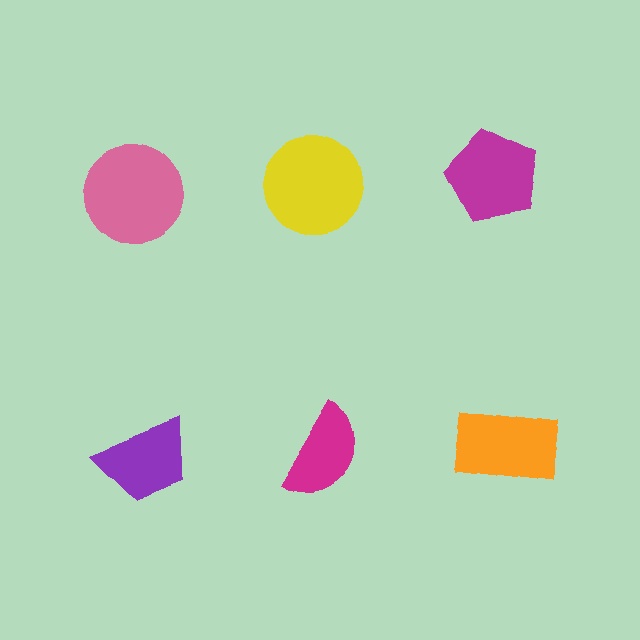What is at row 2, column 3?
An orange rectangle.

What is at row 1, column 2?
A yellow circle.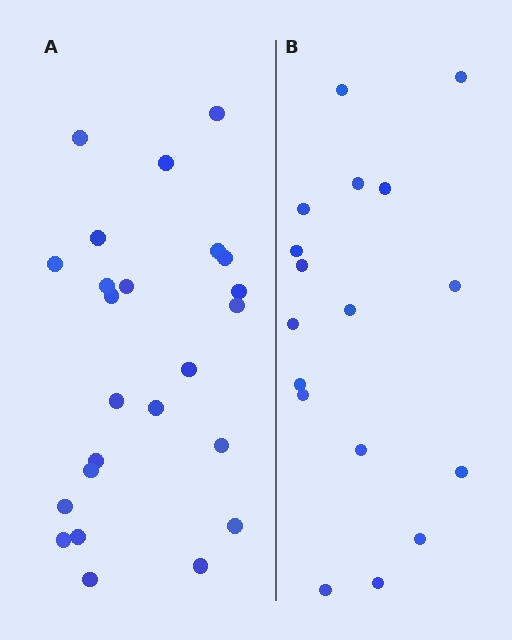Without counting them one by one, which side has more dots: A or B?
Region A (the left region) has more dots.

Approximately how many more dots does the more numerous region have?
Region A has roughly 8 or so more dots than region B.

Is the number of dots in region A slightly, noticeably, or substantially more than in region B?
Region A has noticeably more, but not dramatically so. The ratio is roughly 1.4 to 1.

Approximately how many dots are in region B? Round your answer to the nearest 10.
About 20 dots. (The exact count is 17, which rounds to 20.)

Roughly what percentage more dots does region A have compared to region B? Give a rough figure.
About 40% more.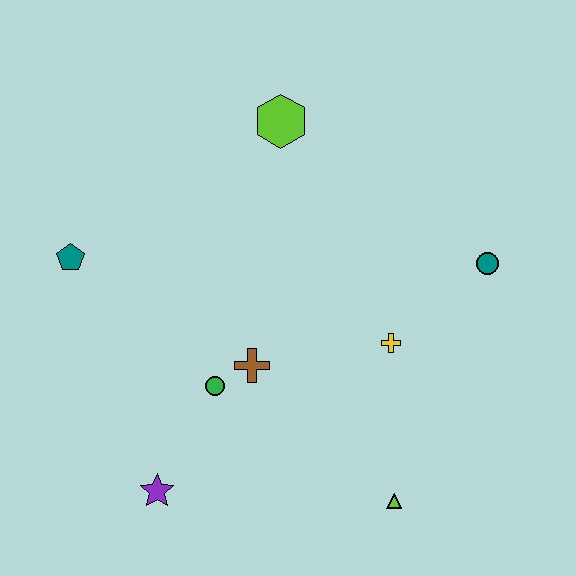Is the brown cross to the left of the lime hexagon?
Yes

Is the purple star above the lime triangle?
Yes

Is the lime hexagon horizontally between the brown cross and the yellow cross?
Yes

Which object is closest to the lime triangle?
The yellow cross is closest to the lime triangle.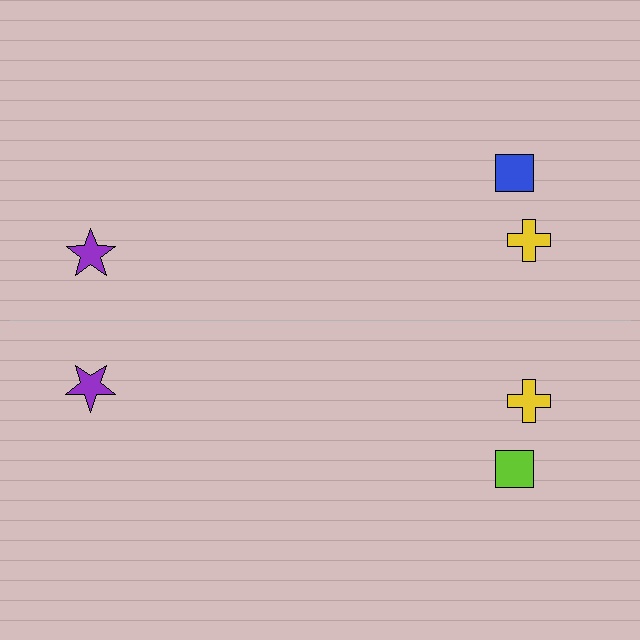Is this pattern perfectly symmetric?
No, the pattern is not perfectly symmetric. The lime square on the bottom side breaks the symmetry — its mirror counterpart is blue.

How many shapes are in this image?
There are 6 shapes in this image.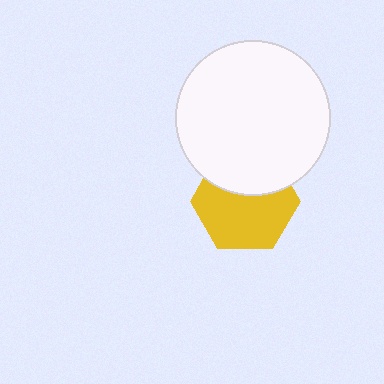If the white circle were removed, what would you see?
You would see the complete yellow hexagon.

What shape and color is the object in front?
The object in front is a white circle.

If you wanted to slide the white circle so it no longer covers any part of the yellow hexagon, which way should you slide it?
Slide it up — that is the most direct way to separate the two shapes.